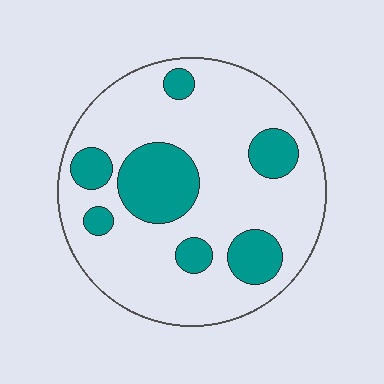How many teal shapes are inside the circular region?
7.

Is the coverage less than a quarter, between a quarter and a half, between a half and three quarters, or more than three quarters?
Less than a quarter.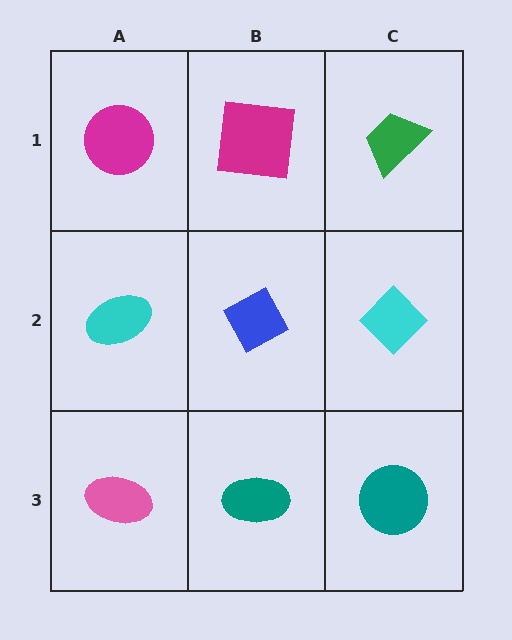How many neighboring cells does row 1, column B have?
3.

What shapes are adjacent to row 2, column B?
A magenta square (row 1, column B), a teal ellipse (row 3, column B), a cyan ellipse (row 2, column A), a cyan diamond (row 2, column C).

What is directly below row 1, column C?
A cyan diamond.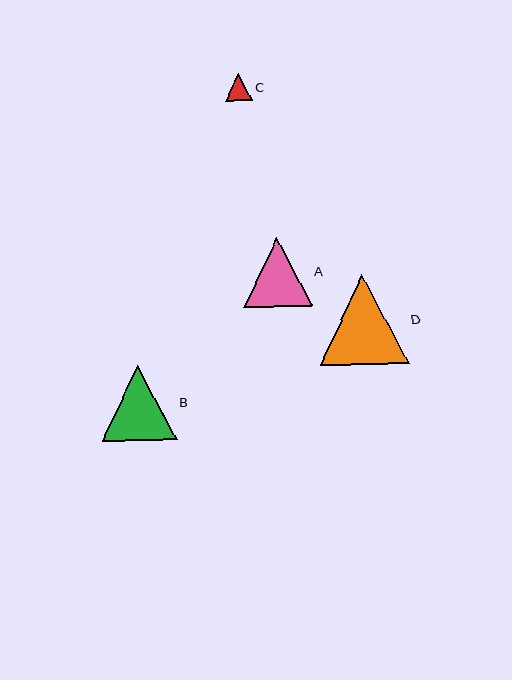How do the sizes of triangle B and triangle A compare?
Triangle B and triangle A are approximately the same size.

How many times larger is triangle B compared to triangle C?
Triangle B is approximately 2.7 times the size of triangle C.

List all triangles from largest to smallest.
From largest to smallest: D, B, A, C.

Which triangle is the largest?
Triangle D is the largest with a size of approximately 89 pixels.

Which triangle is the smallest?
Triangle C is the smallest with a size of approximately 27 pixels.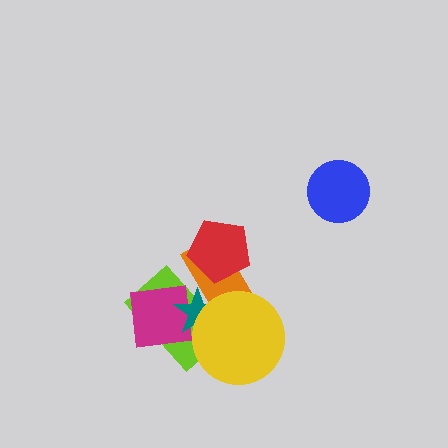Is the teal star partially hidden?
Yes, it is partially covered by another shape.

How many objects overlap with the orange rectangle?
4 objects overlap with the orange rectangle.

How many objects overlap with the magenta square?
2 objects overlap with the magenta square.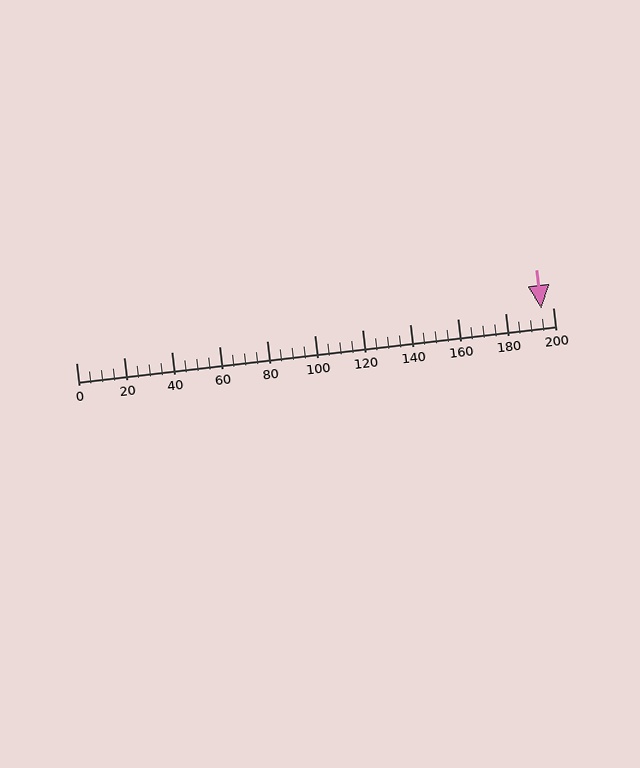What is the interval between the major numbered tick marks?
The major tick marks are spaced 20 units apart.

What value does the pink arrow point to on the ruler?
The pink arrow points to approximately 195.